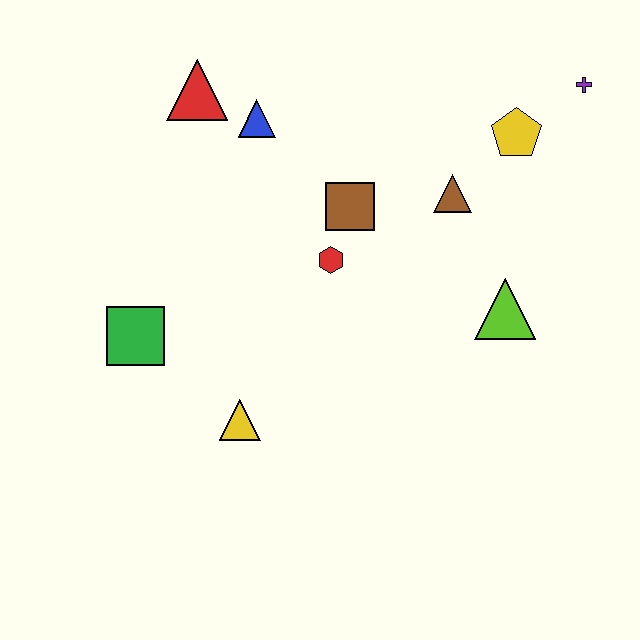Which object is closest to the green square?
The yellow triangle is closest to the green square.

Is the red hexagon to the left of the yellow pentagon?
Yes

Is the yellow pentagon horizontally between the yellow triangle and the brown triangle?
No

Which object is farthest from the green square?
The purple cross is farthest from the green square.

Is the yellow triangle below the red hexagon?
Yes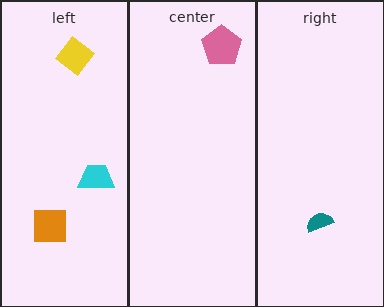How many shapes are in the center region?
1.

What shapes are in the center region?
The pink pentagon.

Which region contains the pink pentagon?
The center region.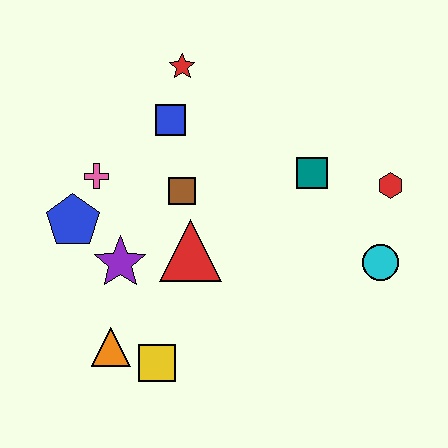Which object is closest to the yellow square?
The orange triangle is closest to the yellow square.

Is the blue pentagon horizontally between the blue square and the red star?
No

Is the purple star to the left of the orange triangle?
No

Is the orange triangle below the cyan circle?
Yes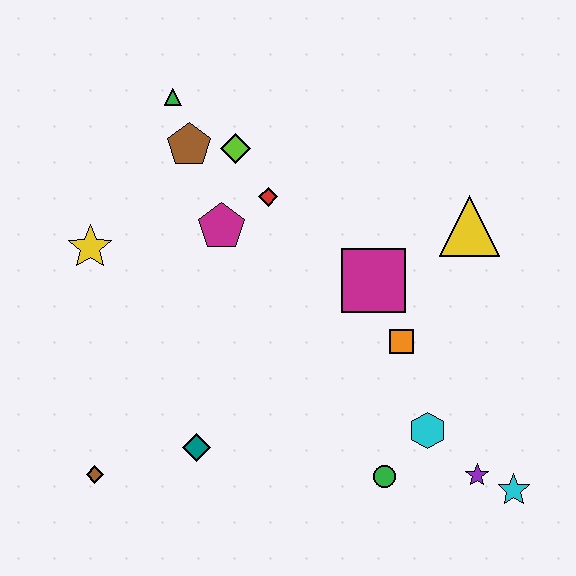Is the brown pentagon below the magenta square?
No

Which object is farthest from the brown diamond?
The yellow triangle is farthest from the brown diamond.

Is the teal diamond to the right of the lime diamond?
No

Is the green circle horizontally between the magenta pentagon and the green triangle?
No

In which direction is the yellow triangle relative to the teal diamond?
The yellow triangle is to the right of the teal diamond.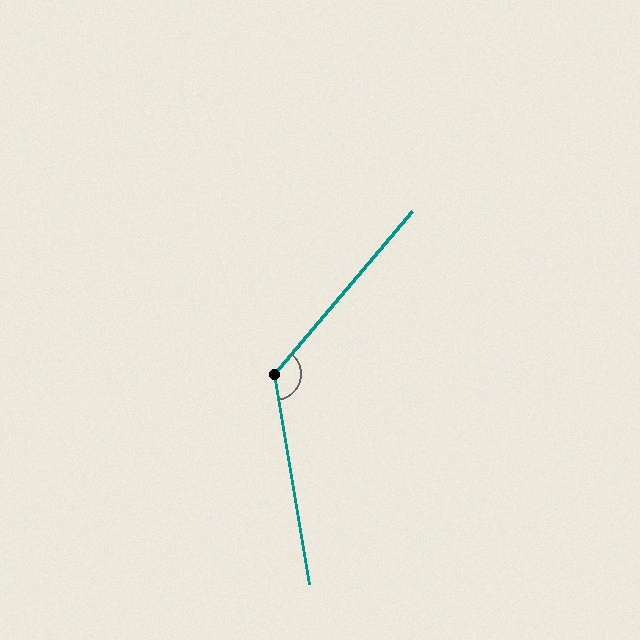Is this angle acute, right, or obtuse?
It is obtuse.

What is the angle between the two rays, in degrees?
Approximately 131 degrees.